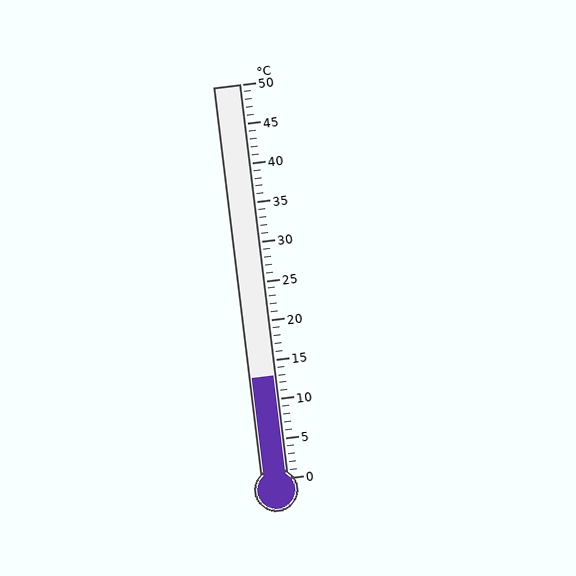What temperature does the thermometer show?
The thermometer shows approximately 13°C.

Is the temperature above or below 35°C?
The temperature is below 35°C.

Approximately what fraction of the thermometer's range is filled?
The thermometer is filled to approximately 25% of its range.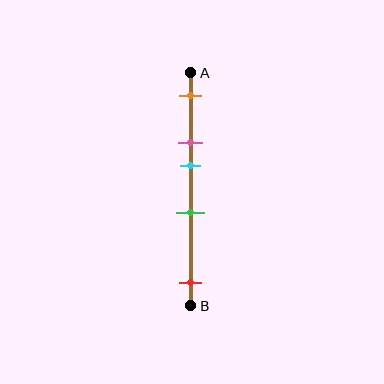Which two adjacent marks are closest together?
The pink and cyan marks are the closest adjacent pair.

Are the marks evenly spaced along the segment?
No, the marks are not evenly spaced.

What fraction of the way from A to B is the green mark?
The green mark is approximately 60% (0.6) of the way from A to B.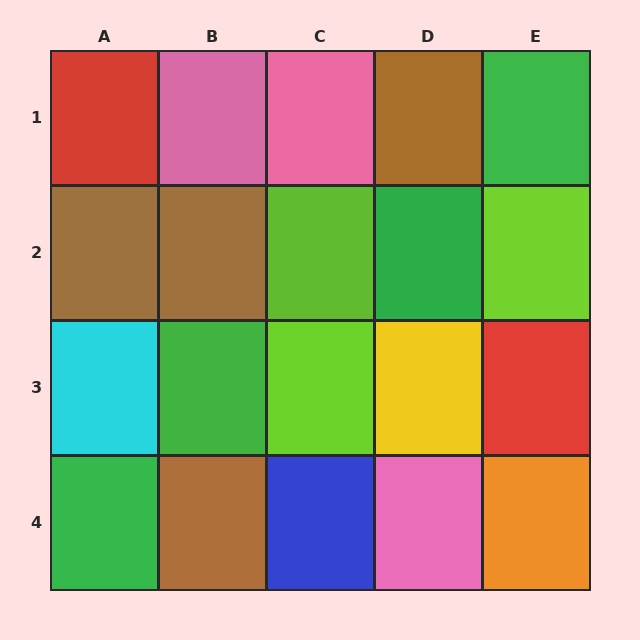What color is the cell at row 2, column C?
Lime.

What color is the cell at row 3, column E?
Red.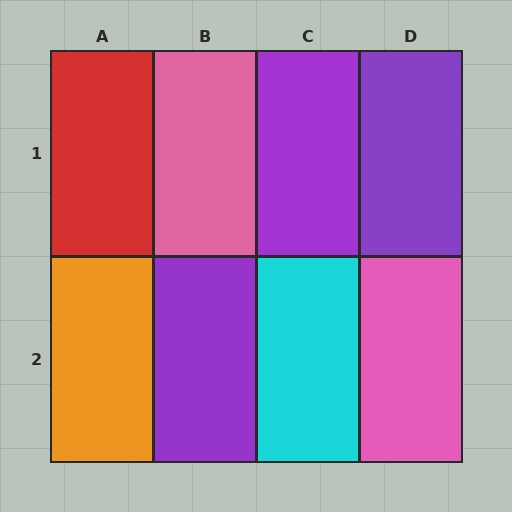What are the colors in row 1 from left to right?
Red, pink, purple, purple.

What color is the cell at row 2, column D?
Pink.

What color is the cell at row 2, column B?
Purple.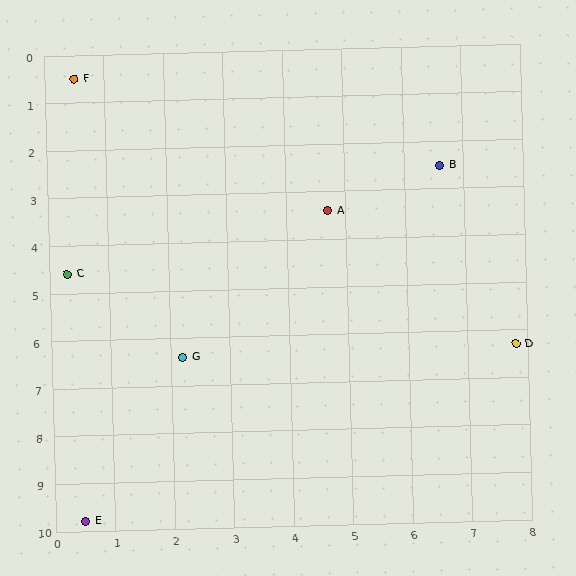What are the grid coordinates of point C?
Point C is at approximately (0.3, 4.6).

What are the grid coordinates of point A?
Point A is at approximately (4.7, 3.4).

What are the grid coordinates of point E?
Point E is at approximately (0.5, 9.8).